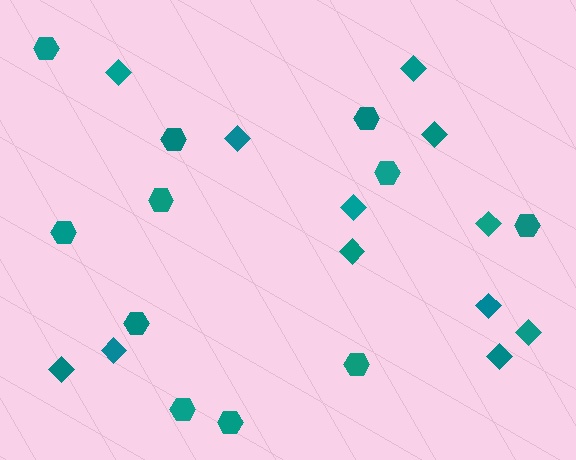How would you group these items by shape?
There are 2 groups: one group of diamonds (12) and one group of hexagons (11).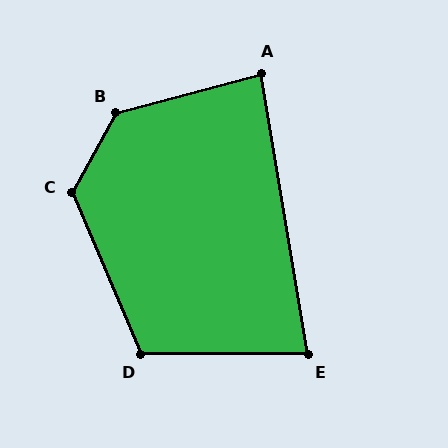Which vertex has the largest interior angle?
B, at approximately 134 degrees.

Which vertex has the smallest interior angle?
E, at approximately 81 degrees.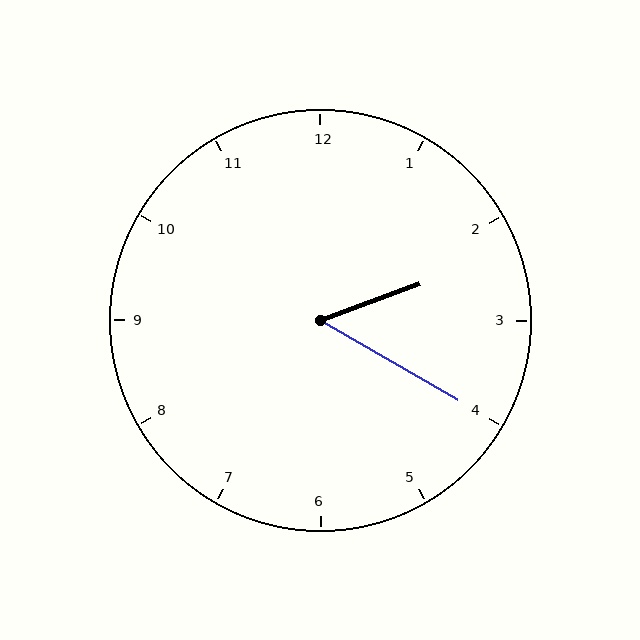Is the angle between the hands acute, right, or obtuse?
It is acute.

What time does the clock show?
2:20.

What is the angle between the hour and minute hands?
Approximately 50 degrees.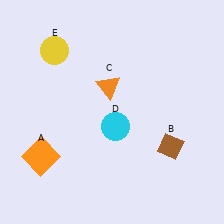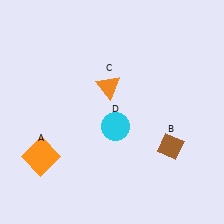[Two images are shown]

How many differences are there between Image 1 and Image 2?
There is 1 difference between the two images.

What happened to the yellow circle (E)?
The yellow circle (E) was removed in Image 2. It was in the top-left area of Image 1.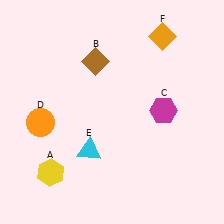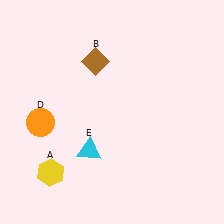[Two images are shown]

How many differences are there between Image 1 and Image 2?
There are 2 differences between the two images.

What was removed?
The magenta hexagon (C), the orange diamond (F) were removed in Image 2.